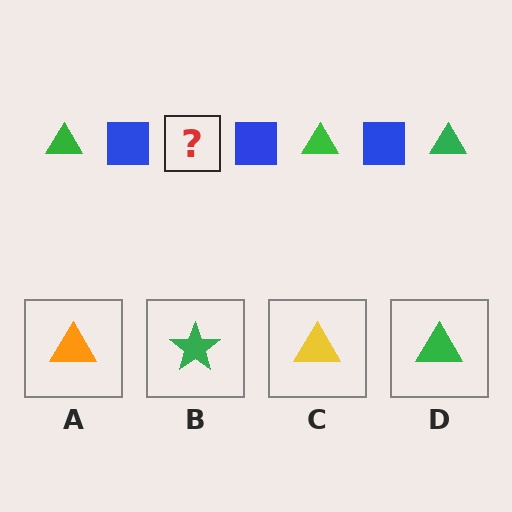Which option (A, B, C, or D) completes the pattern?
D.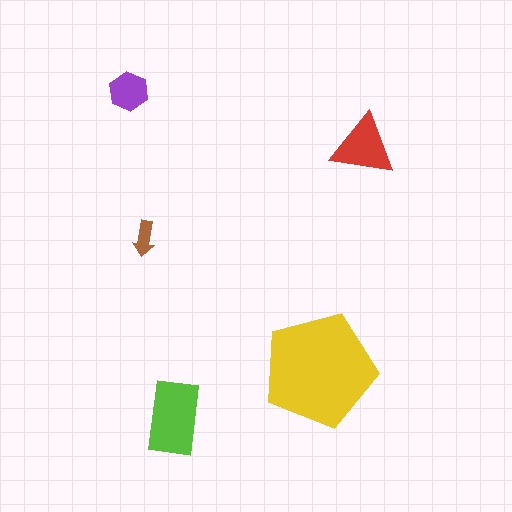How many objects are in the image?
There are 5 objects in the image.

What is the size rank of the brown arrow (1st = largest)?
5th.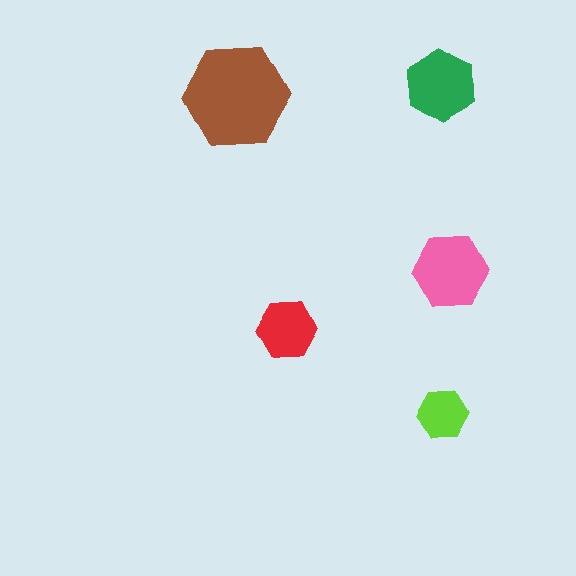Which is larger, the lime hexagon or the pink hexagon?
The pink one.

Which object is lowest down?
The lime hexagon is bottommost.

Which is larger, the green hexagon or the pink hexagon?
The pink one.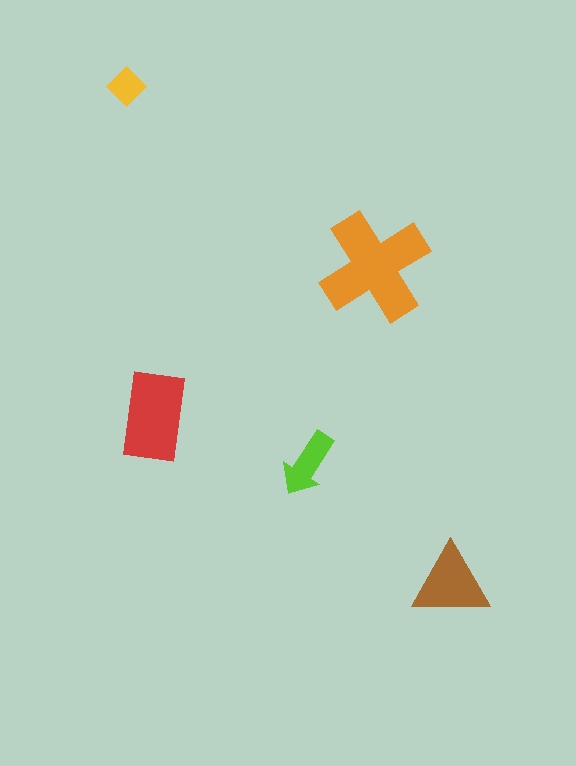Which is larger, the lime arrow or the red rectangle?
The red rectangle.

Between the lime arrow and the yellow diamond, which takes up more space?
The lime arrow.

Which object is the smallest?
The yellow diamond.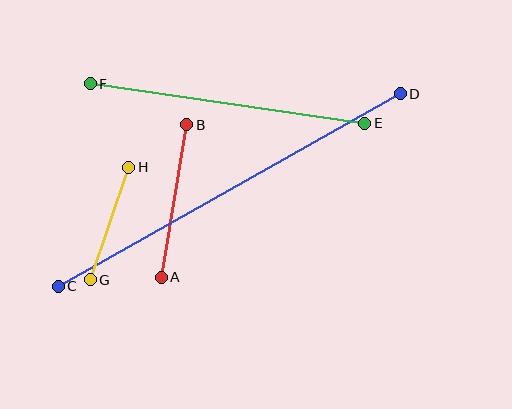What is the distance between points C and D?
The distance is approximately 392 pixels.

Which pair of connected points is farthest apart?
Points C and D are farthest apart.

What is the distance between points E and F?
The distance is approximately 277 pixels.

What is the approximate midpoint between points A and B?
The midpoint is at approximately (174, 201) pixels.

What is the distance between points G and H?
The distance is approximately 119 pixels.